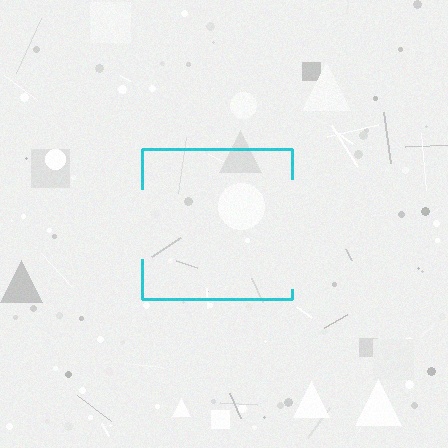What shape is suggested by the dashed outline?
The dashed outline suggests a square.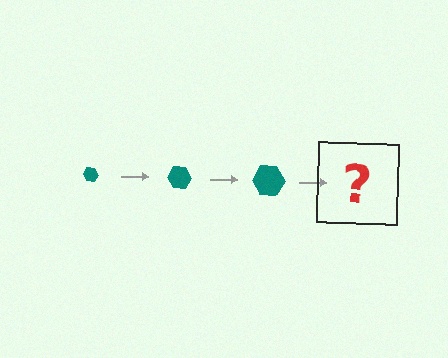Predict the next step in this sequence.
The next step is a teal hexagon, larger than the previous one.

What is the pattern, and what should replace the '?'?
The pattern is that the hexagon gets progressively larger each step. The '?' should be a teal hexagon, larger than the previous one.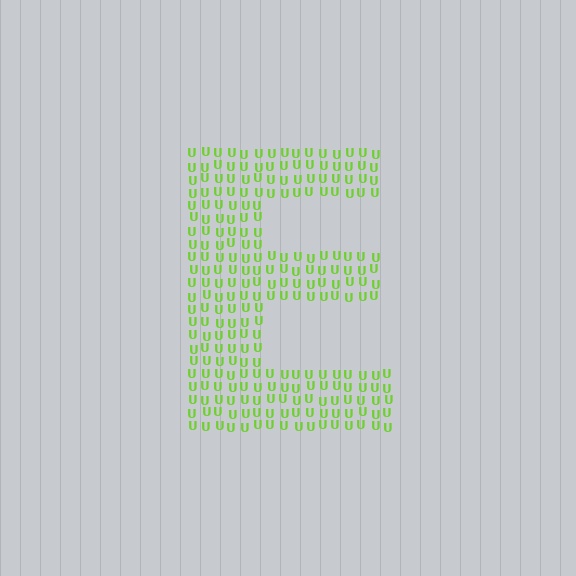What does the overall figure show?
The overall figure shows the letter E.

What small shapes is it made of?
It is made of small letter U's.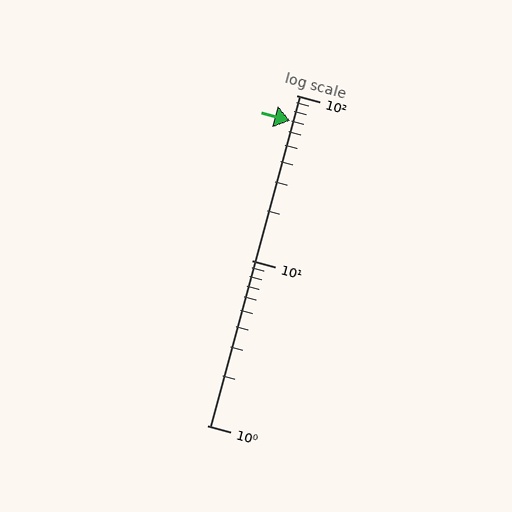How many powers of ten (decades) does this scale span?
The scale spans 2 decades, from 1 to 100.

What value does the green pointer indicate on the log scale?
The pointer indicates approximately 70.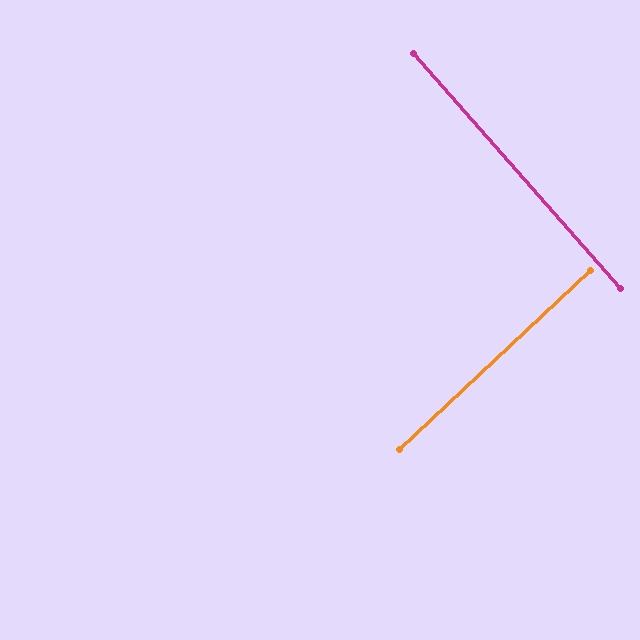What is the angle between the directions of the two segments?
Approximately 89 degrees.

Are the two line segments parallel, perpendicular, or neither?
Perpendicular — they meet at approximately 89°.